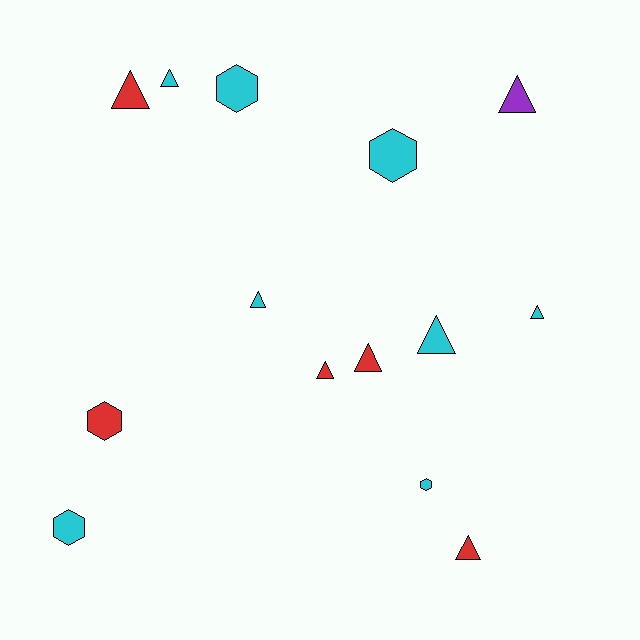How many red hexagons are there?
There is 1 red hexagon.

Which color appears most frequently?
Cyan, with 8 objects.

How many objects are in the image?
There are 14 objects.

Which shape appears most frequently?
Triangle, with 9 objects.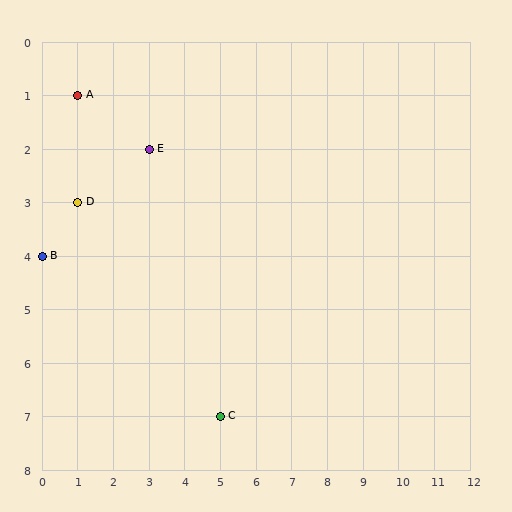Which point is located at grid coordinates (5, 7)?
Point C is at (5, 7).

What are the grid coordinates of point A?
Point A is at grid coordinates (1, 1).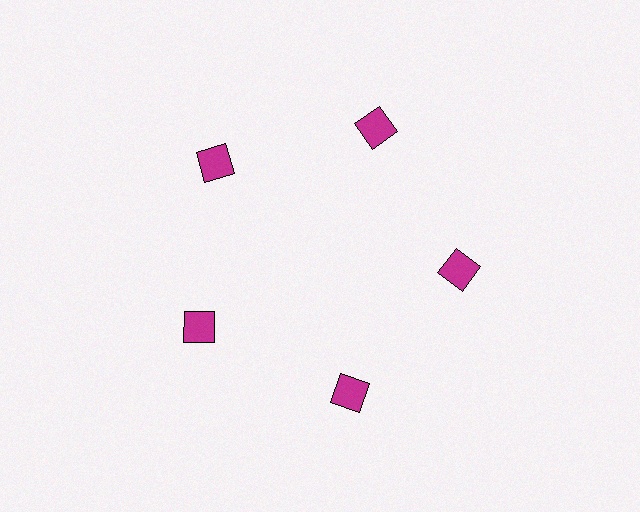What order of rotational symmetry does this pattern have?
This pattern has 5-fold rotational symmetry.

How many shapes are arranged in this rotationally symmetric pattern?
There are 5 shapes, arranged in 5 groups of 1.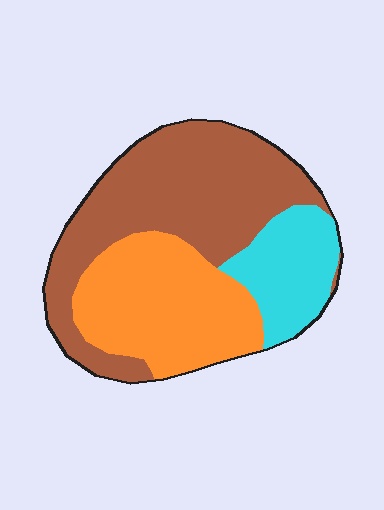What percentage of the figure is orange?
Orange covers around 35% of the figure.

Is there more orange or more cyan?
Orange.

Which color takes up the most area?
Brown, at roughly 50%.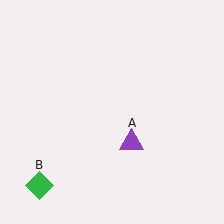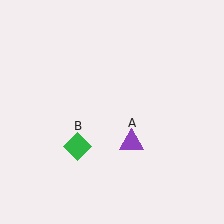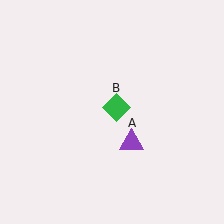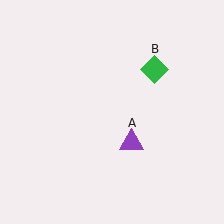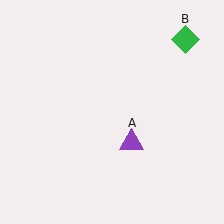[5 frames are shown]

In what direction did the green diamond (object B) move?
The green diamond (object B) moved up and to the right.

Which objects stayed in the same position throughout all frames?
Purple triangle (object A) remained stationary.